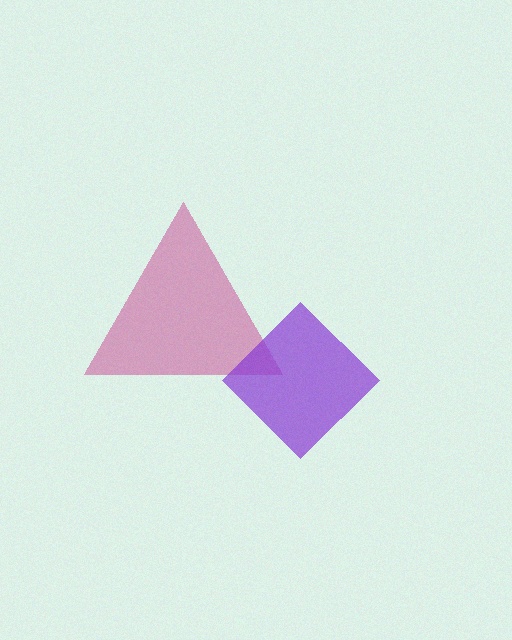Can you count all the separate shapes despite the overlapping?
Yes, there are 2 separate shapes.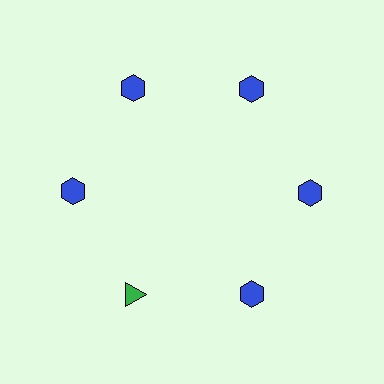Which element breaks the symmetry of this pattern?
The green triangle at roughly the 7 o'clock position breaks the symmetry. All other shapes are blue hexagons.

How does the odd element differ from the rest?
It differs in both color (green instead of blue) and shape (triangle instead of hexagon).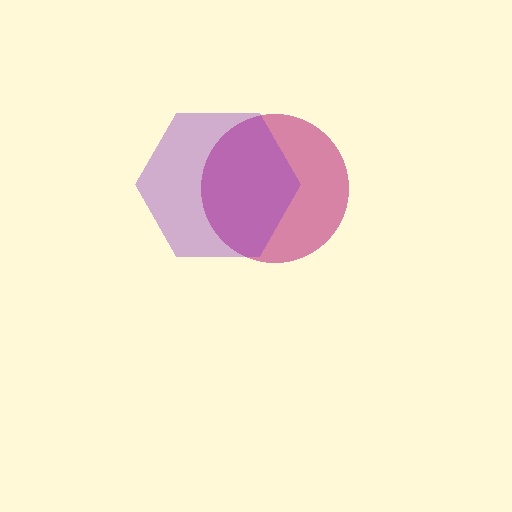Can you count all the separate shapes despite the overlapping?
Yes, there are 2 separate shapes.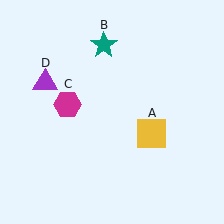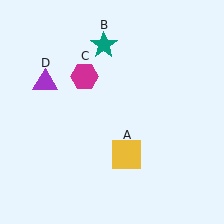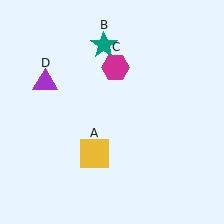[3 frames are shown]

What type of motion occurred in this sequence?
The yellow square (object A), magenta hexagon (object C) rotated clockwise around the center of the scene.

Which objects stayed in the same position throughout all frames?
Teal star (object B) and purple triangle (object D) remained stationary.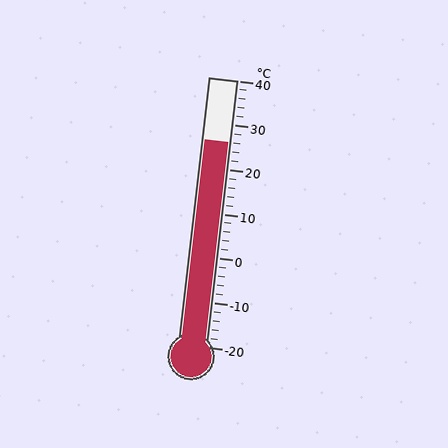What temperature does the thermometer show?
The thermometer shows approximately 26°C.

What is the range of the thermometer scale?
The thermometer scale ranges from -20°C to 40°C.